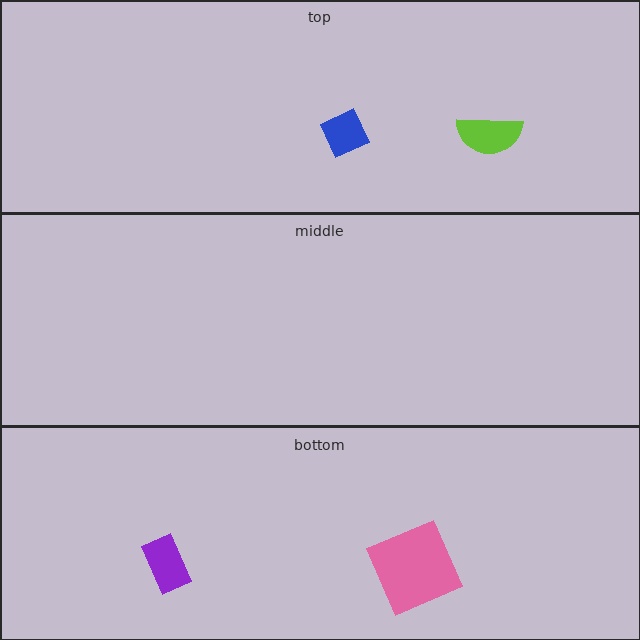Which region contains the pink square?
The bottom region.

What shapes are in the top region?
The blue diamond, the lime semicircle.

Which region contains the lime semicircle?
The top region.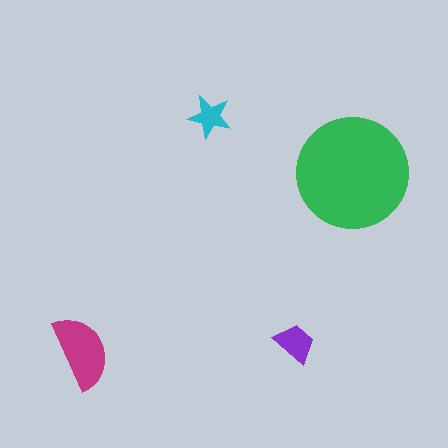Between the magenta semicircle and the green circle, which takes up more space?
The green circle.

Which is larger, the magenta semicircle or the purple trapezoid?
The magenta semicircle.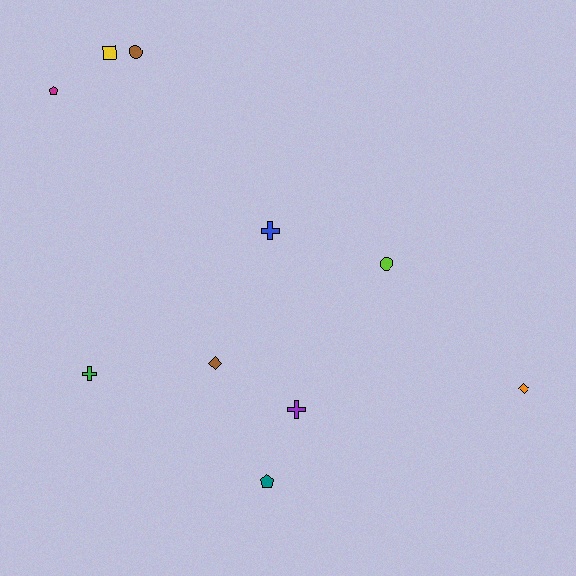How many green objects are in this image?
There is 1 green object.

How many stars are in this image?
There are no stars.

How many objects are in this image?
There are 10 objects.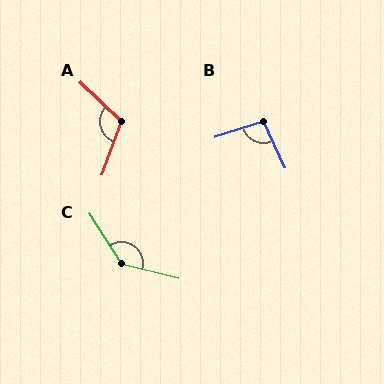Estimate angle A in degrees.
Approximately 113 degrees.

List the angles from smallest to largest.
B (97°), A (113°), C (136°).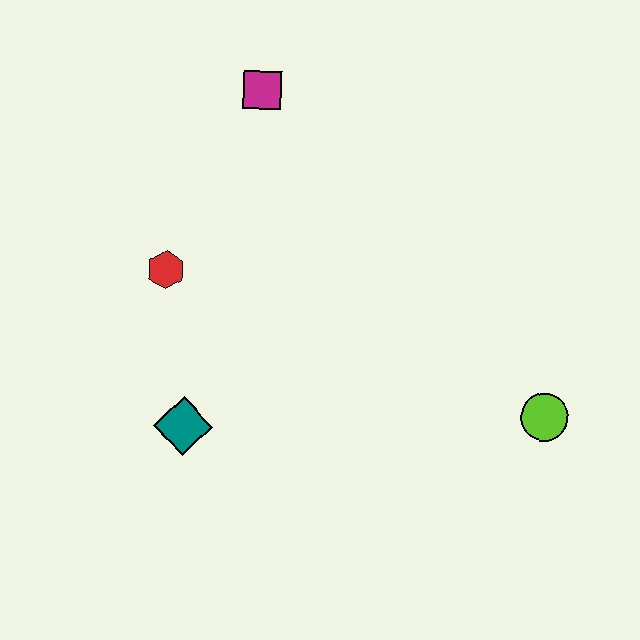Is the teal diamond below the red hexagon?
Yes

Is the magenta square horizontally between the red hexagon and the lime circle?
Yes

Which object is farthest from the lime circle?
The magenta square is farthest from the lime circle.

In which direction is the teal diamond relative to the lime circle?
The teal diamond is to the left of the lime circle.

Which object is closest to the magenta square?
The red hexagon is closest to the magenta square.